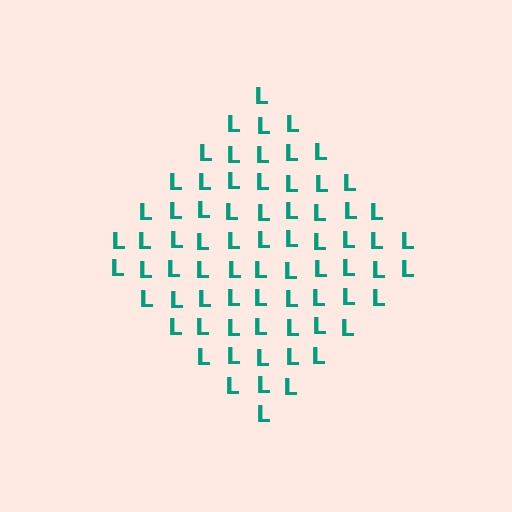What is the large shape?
The large shape is a diamond.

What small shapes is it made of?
It is made of small letter L's.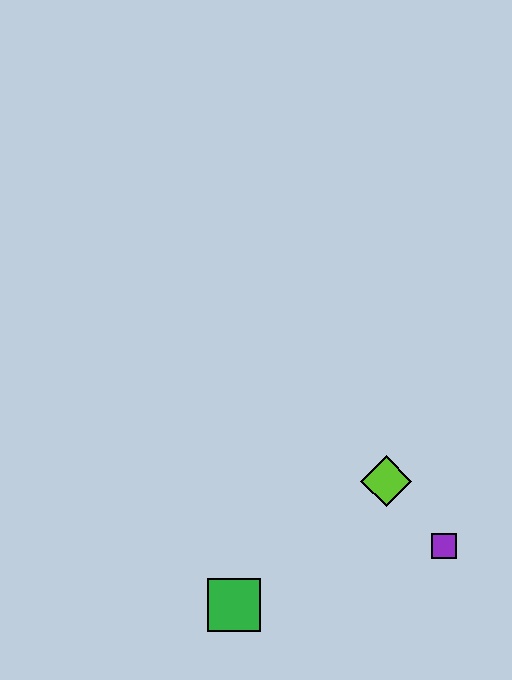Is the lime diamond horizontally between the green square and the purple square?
Yes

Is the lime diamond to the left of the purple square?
Yes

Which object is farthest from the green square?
The purple square is farthest from the green square.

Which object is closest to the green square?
The lime diamond is closest to the green square.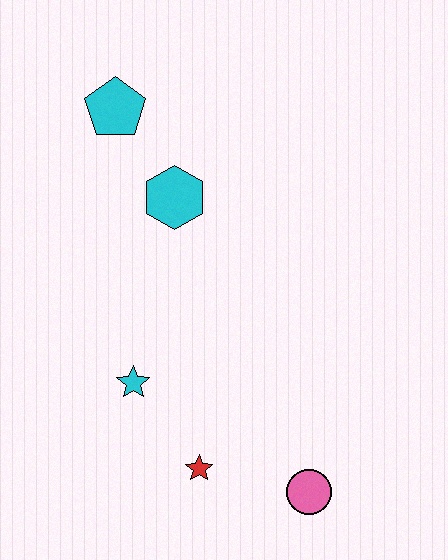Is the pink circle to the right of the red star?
Yes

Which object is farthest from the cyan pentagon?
The pink circle is farthest from the cyan pentagon.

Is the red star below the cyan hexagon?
Yes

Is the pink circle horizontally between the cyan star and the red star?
No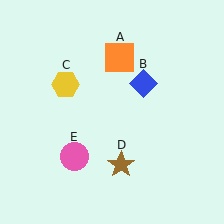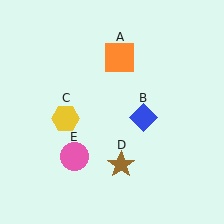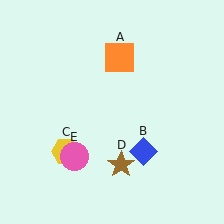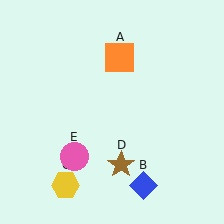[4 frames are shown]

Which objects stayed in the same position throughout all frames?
Orange square (object A) and brown star (object D) and pink circle (object E) remained stationary.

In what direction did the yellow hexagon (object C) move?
The yellow hexagon (object C) moved down.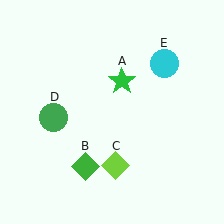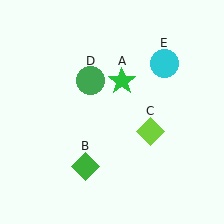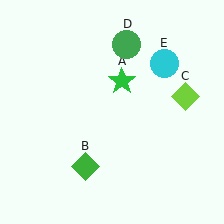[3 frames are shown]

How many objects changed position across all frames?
2 objects changed position: lime diamond (object C), green circle (object D).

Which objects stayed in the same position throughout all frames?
Green star (object A) and green diamond (object B) and cyan circle (object E) remained stationary.